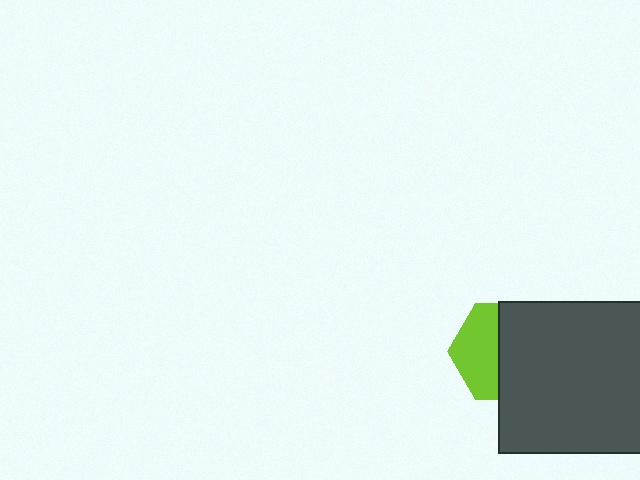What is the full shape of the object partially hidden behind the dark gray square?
The partially hidden object is a lime hexagon.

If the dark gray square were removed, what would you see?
You would see the complete lime hexagon.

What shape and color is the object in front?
The object in front is a dark gray square.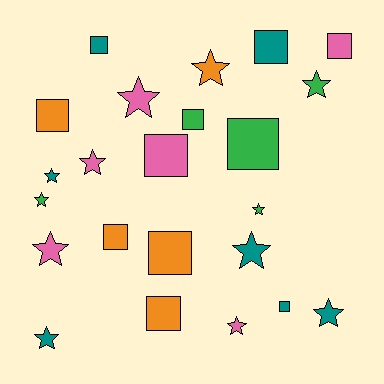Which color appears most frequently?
Teal, with 7 objects.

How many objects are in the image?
There are 23 objects.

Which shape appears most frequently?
Star, with 12 objects.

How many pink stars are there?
There are 4 pink stars.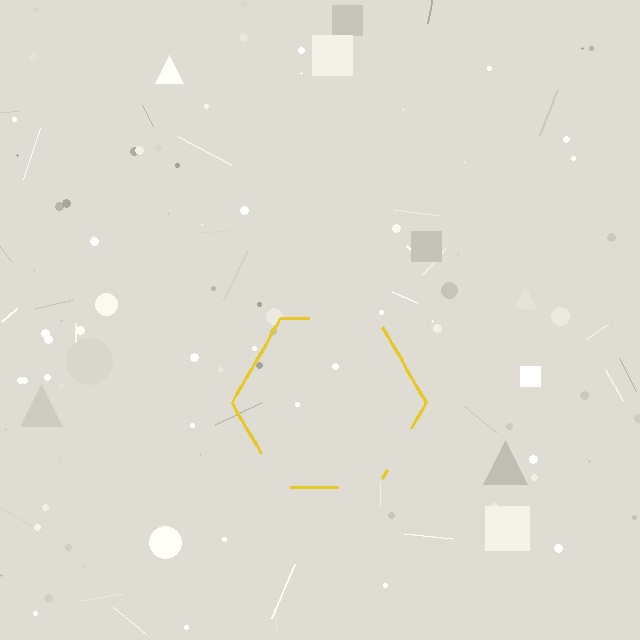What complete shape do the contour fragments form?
The contour fragments form a hexagon.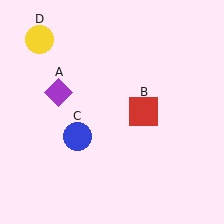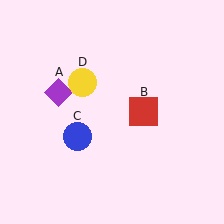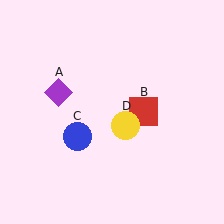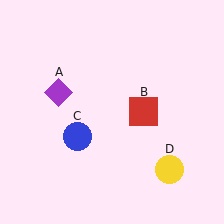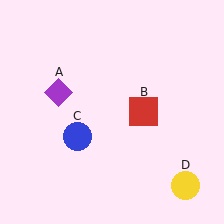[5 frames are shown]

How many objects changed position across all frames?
1 object changed position: yellow circle (object D).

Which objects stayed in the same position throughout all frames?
Purple diamond (object A) and red square (object B) and blue circle (object C) remained stationary.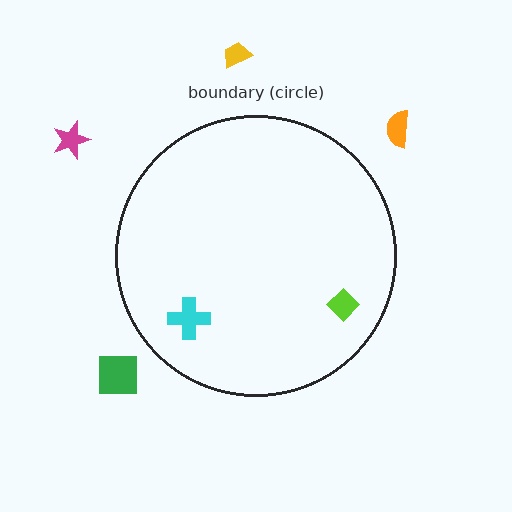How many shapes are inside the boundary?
2 inside, 4 outside.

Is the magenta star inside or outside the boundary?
Outside.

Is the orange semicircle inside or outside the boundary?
Outside.